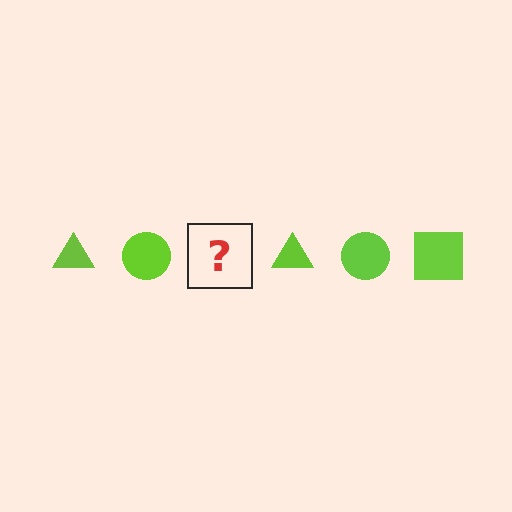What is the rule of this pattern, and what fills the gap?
The rule is that the pattern cycles through triangle, circle, square shapes in lime. The gap should be filled with a lime square.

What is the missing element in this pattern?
The missing element is a lime square.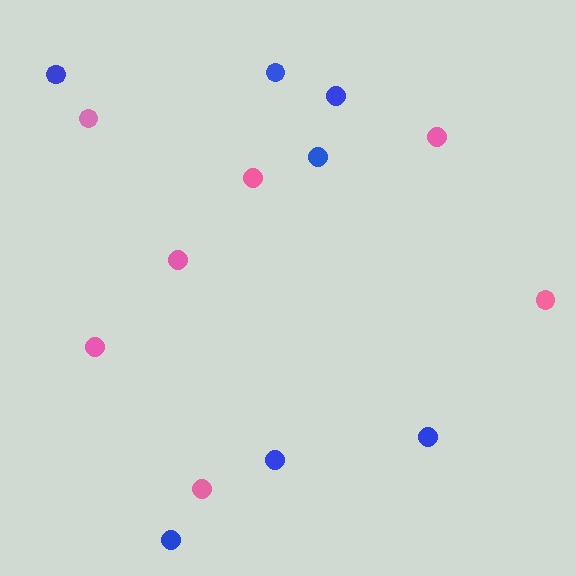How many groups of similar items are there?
There are 2 groups: one group of blue circles (7) and one group of pink circles (7).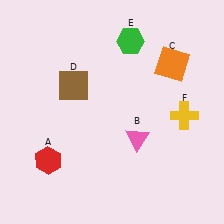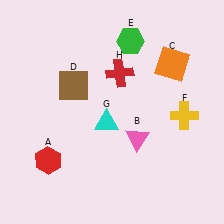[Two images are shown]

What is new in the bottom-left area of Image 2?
A cyan triangle (G) was added in the bottom-left area of Image 2.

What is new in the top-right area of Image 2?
A red cross (H) was added in the top-right area of Image 2.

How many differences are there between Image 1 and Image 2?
There are 2 differences between the two images.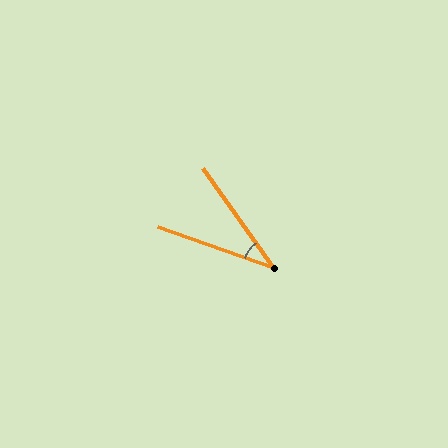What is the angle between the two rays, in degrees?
Approximately 35 degrees.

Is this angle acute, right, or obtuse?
It is acute.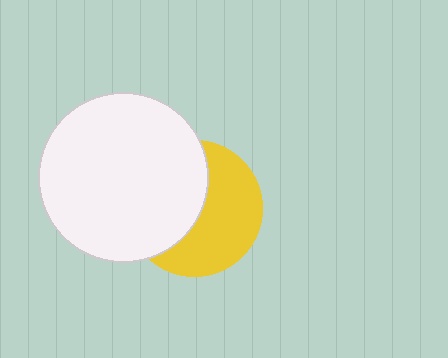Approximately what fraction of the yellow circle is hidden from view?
Roughly 48% of the yellow circle is hidden behind the white circle.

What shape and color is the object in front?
The object in front is a white circle.